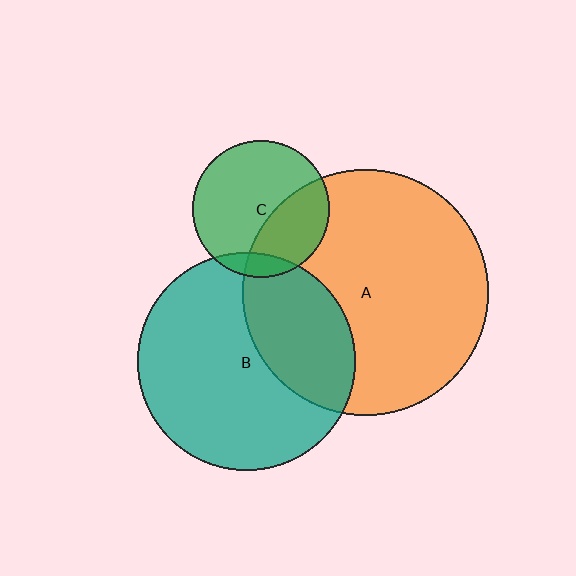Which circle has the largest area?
Circle A (orange).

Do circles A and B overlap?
Yes.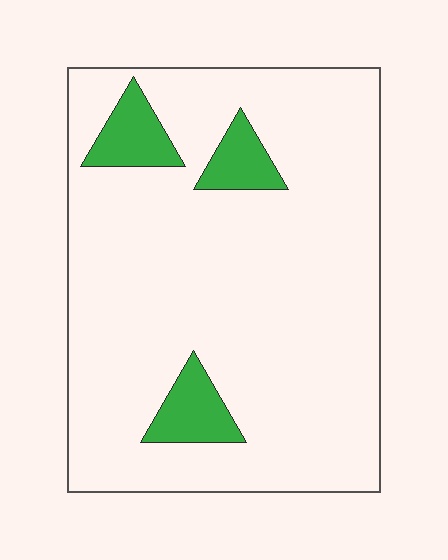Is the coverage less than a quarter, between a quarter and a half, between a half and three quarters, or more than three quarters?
Less than a quarter.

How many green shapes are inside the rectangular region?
3.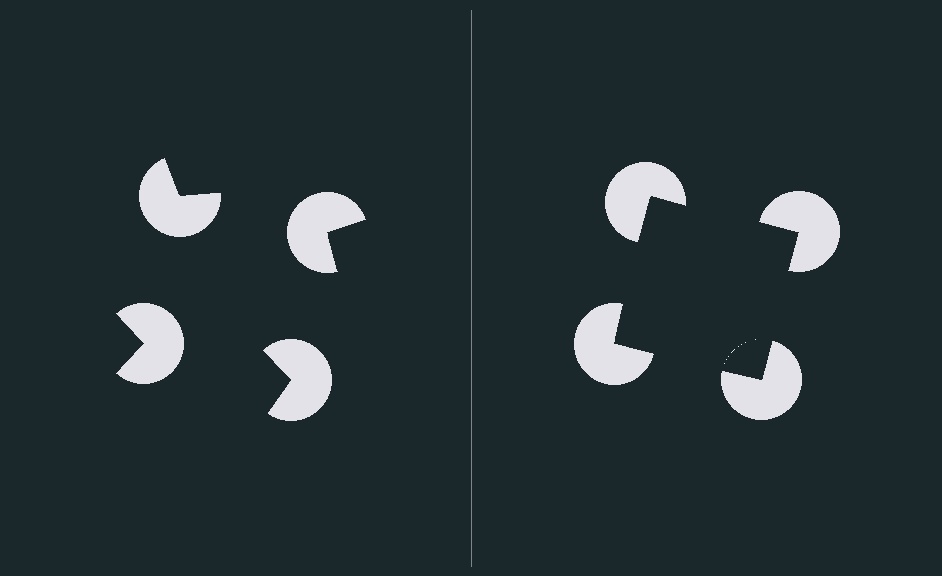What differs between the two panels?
The pac-man discs are positioned identically on both sides; only the wedge orientations differ. On the right they align to a square; on the left they are misaligned.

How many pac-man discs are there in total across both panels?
8 — 4 on each side.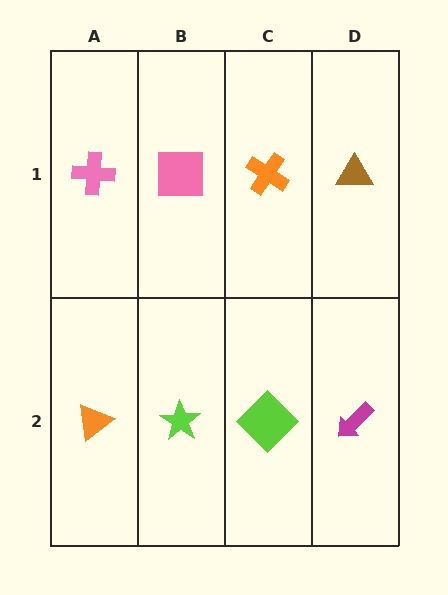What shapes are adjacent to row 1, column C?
A lime diamond (row 2, column C), a pink square (row 1, column B), a brown triangle (row 1, column D).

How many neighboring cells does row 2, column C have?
3.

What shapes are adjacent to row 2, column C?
An orange cross (row 1, column C), a lime star (row 2, column B), a magenta arrow (row 2, column D).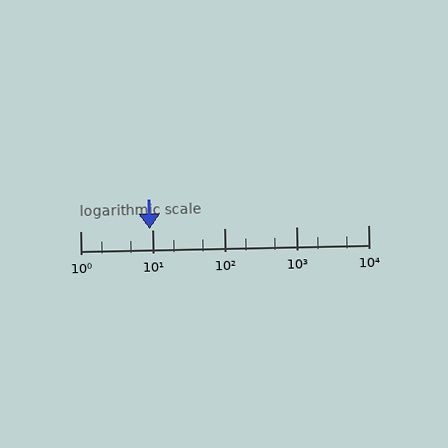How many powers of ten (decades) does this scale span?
The scale spans 4 decades, from 1 to 10000.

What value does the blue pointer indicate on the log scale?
The pointer indicates approximately 9.2.